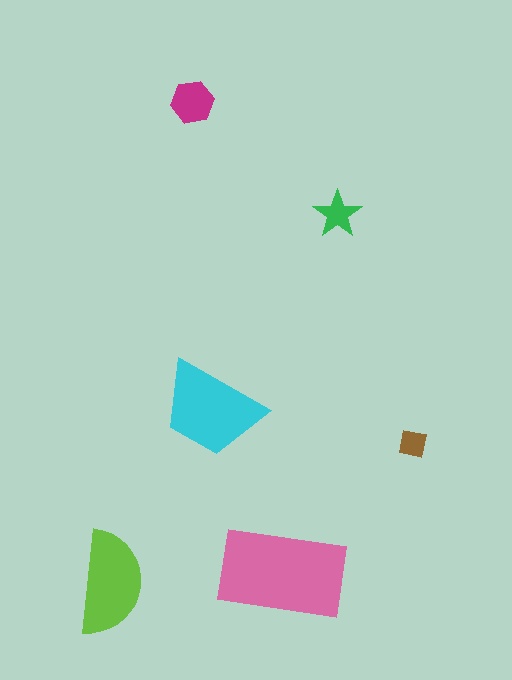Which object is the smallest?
The brown square.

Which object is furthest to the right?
The brown square is rightmost.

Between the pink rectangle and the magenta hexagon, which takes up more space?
The pink rectangle.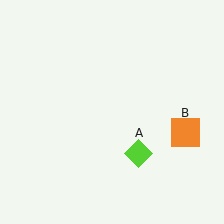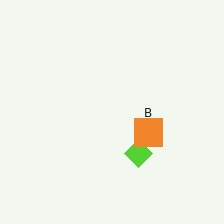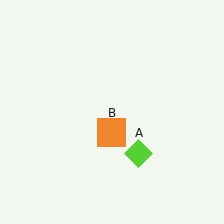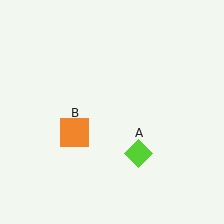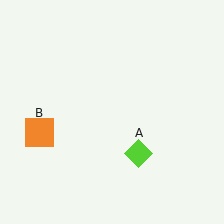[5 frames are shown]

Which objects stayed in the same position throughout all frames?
Lime diamond (object A) remained stationary.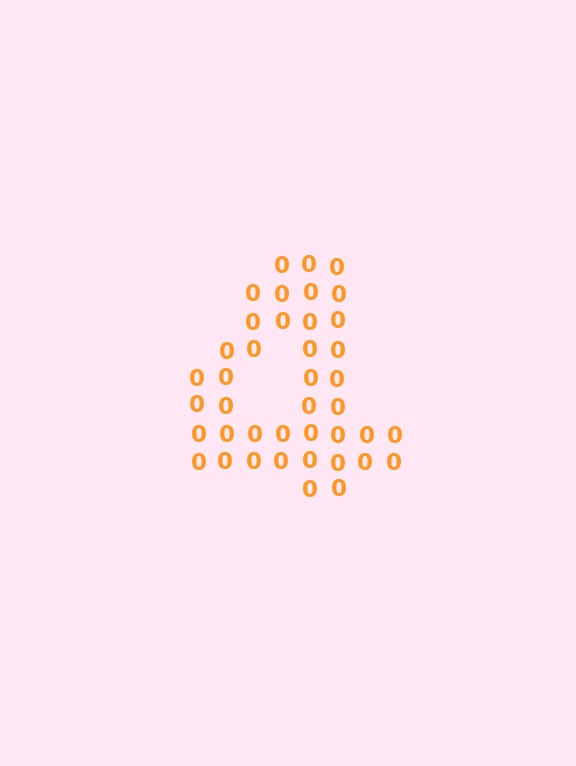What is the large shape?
The large shape is the digit 4.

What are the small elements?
The small elements are digit 0's.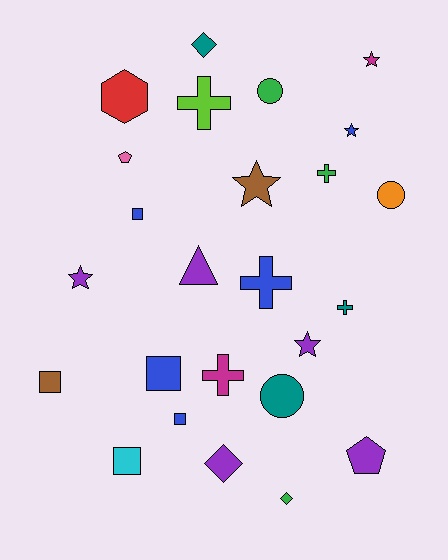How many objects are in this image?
There are 25 objects.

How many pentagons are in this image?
There are 2 pentagons.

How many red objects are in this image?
There is 1 red object.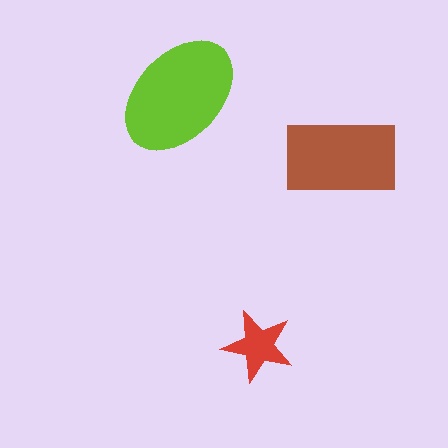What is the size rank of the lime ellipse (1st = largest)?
1st.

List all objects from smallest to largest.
The red star, the brown rectangle, the lime ellipse.